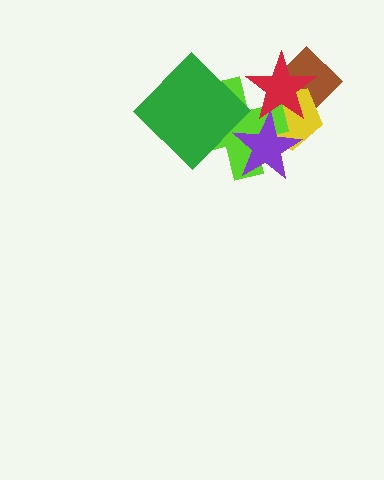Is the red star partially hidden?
Yes, it is partially covered by another shape.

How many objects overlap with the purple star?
3 objects overlap with the purple star.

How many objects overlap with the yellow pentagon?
4 objects overlap with the yellow pentagon.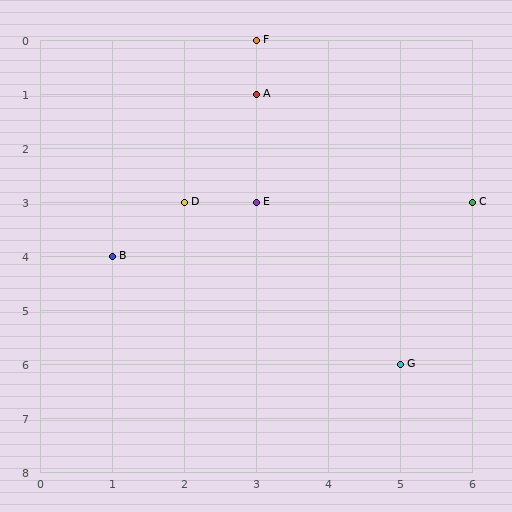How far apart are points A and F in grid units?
Points A and F are 1 row apart.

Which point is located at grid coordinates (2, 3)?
Point D is at (2, 3).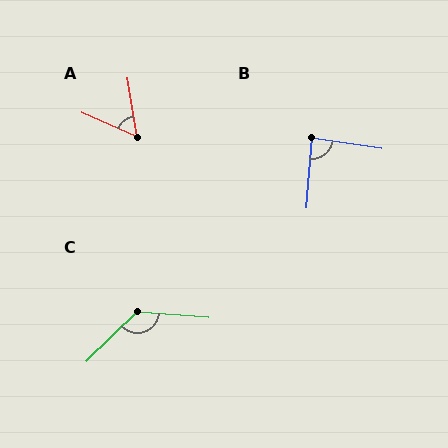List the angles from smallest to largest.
A (57°), B (86°), C (131°).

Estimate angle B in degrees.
Approximately 86 degrees.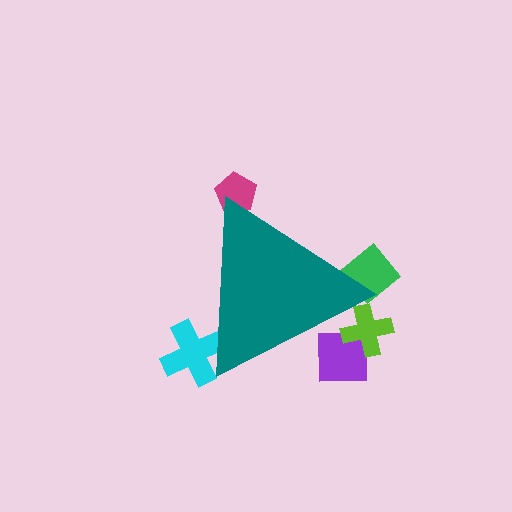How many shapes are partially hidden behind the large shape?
5 shapes are partially hidden.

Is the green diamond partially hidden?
Yes, the green diamond is partially hidden behind the teal triangle.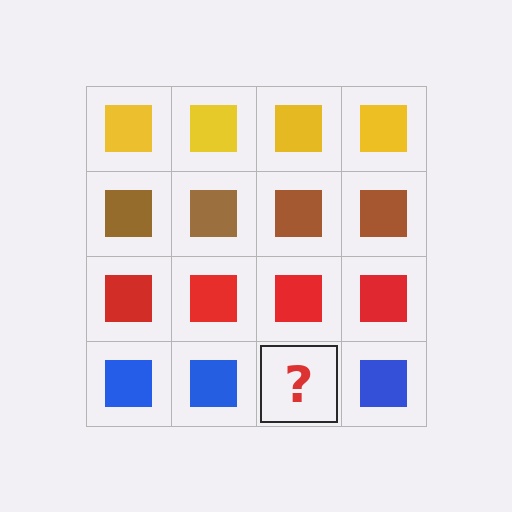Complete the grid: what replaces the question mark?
The question mark should be replaced with a blue square.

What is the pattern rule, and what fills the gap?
The rule is that each row has a consistent color. The gap should be filled with a blue square.